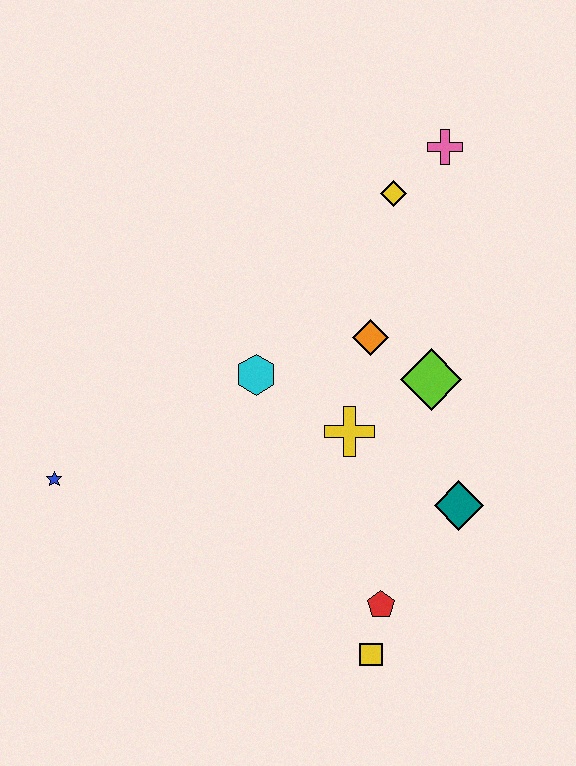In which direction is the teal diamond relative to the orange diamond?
The teal diamond is below the orange diamond.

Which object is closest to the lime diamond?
The orange diamond is closest to the lime diamond.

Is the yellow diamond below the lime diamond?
No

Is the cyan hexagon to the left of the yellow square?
Yes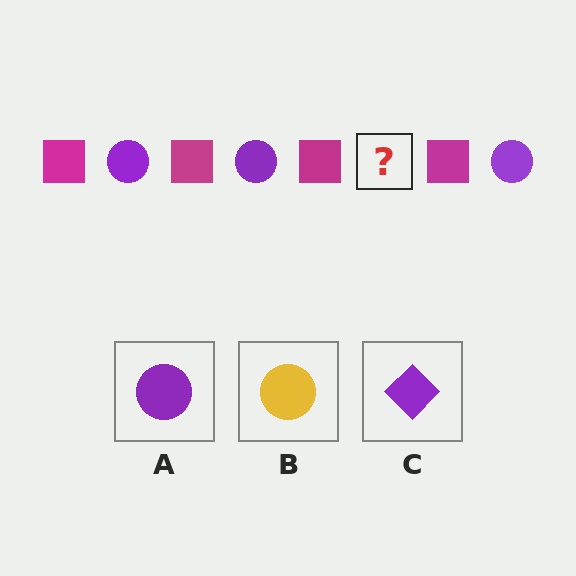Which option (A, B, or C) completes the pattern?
A.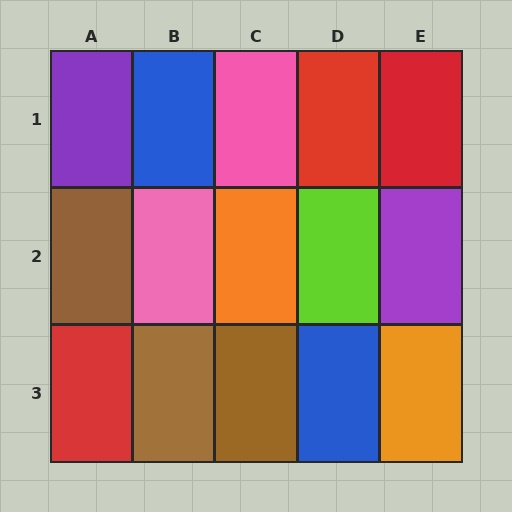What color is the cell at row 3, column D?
Blue.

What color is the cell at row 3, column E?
Orange.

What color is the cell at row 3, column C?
Brown.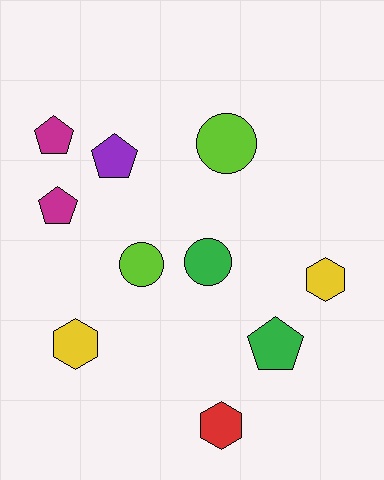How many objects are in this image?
There are 10 objects.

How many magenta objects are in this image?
There are 2 magenta objects.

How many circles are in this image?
There are 3 circles.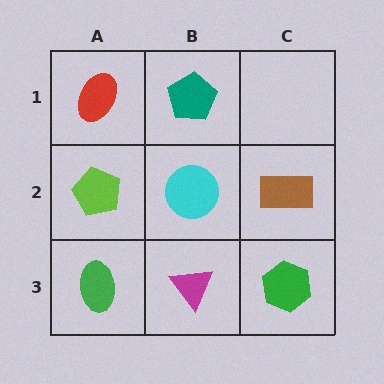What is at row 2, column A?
A lime pentagon.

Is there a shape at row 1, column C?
No, that cell is empty.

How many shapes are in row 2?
3 shapes.